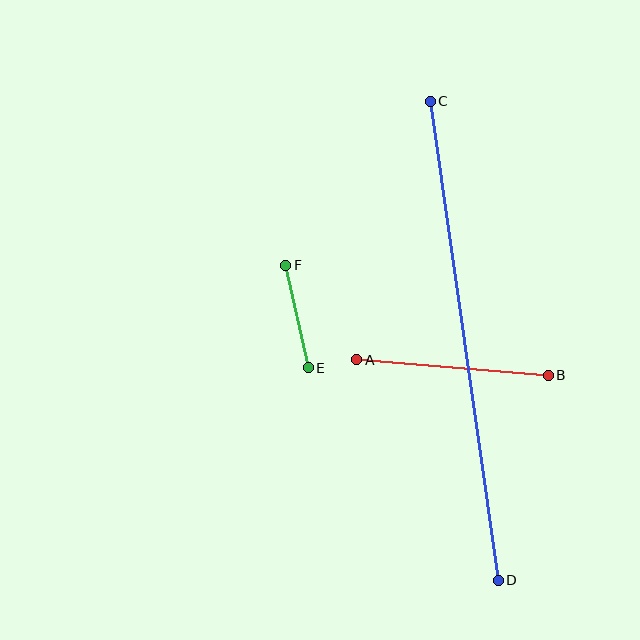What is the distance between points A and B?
The distance is approximately 192 pixels.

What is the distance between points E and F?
The distance is approximately 105 pixels.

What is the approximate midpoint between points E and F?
The midpoint is at approximately (297, 316) pixels.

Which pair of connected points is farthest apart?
Points C and D are farthest apart.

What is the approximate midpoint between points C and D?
The midpoint is at approximately (464, 341) pixels.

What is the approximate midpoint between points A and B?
The midpoint is at approximately (452, 368) pixels.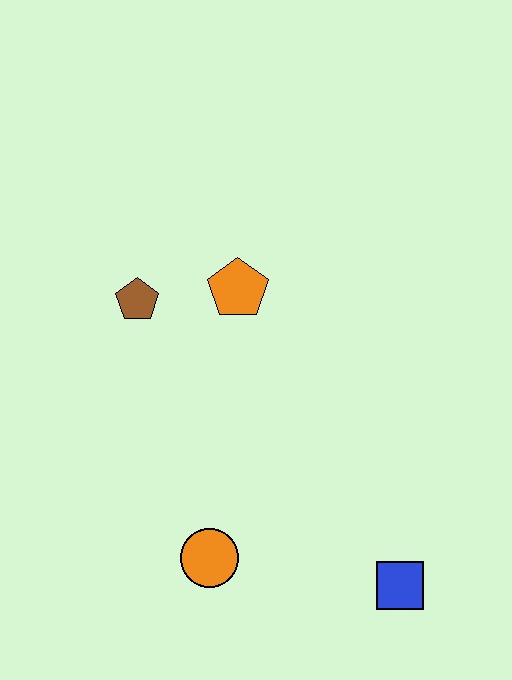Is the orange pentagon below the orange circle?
No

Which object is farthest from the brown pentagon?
The blue square is farthest from the brown pentagon.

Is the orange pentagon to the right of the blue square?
No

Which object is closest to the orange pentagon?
The brown pentagon is closest to the orange pentagon.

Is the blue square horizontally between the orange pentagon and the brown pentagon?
No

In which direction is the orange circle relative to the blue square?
The orange circle is to the left of the blue square.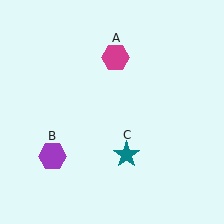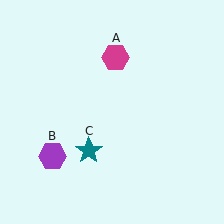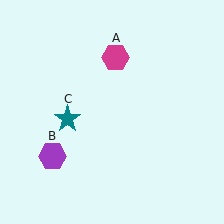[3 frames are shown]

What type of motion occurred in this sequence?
The teal star (object C) rotated clockwise around the center of the scene.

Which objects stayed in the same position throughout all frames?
Magenta hexagon (object A) and purple hexagon (object B) remained stationary.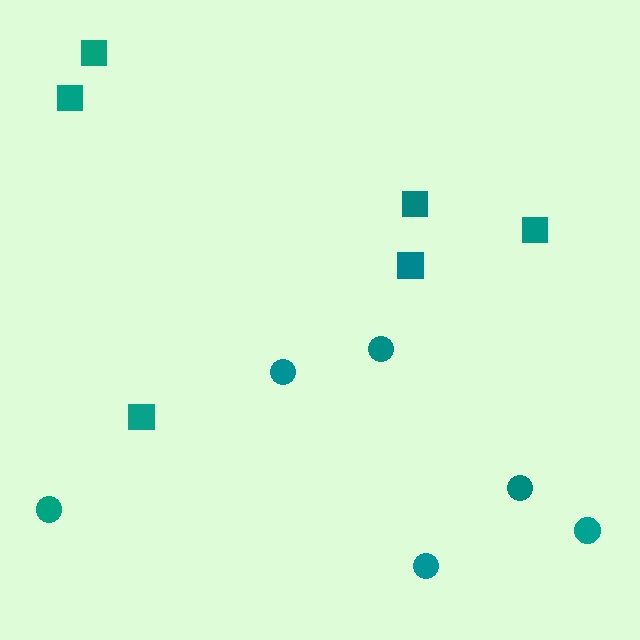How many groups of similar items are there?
There are 2 groups: one group of circles (6) and one group of squares (6).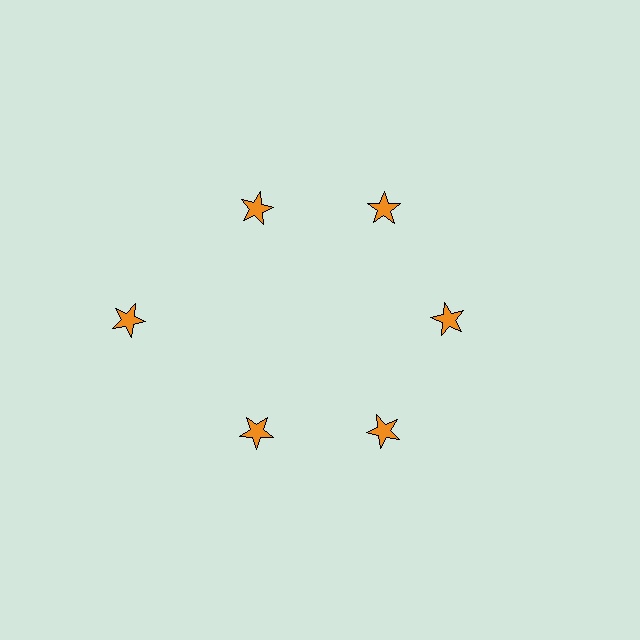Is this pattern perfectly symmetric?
No. The 6 orange stars are arranged in a ring, but one element near the 9 o'clock position is pushed outward from the center, breaking the 6-fold rotational symmetry.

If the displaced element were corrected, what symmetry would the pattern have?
It would have 6-fold rotational symmetry — the pattern would map onto itself every 60 degrees.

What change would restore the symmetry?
The symmetry would be restored by moving it inward, back onto the ring so that all 6 stars sit at equal angles and equal distance from the center.